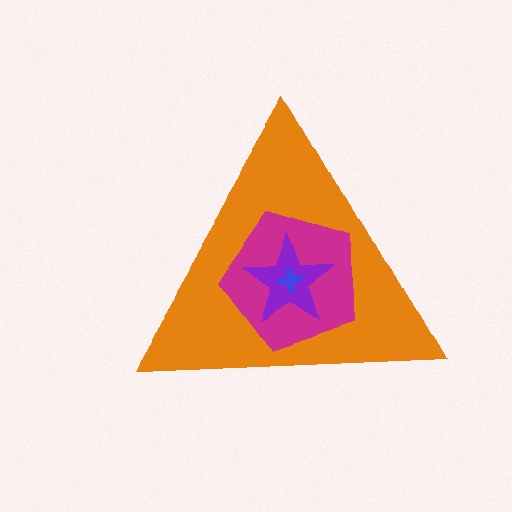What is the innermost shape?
The blue cross.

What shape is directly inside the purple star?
The blue cross.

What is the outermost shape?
The orange triangle.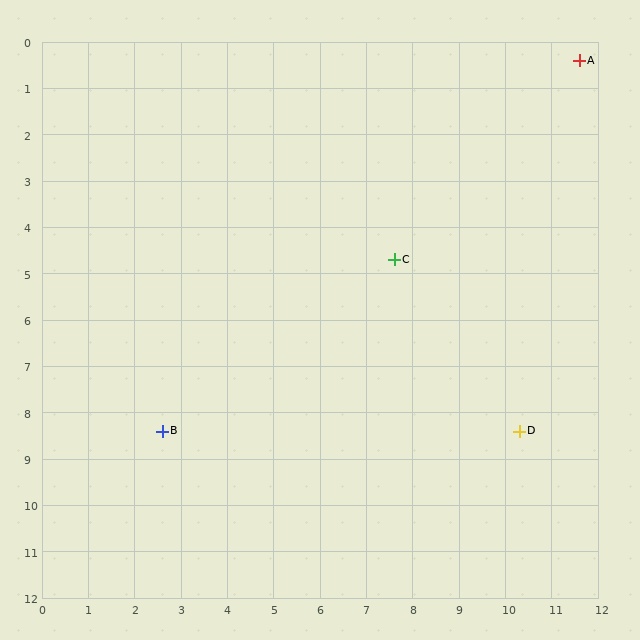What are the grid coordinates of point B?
Point B is at approximately (2.6, 8.4).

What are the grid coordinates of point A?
Point A is at approximately (11.6, 0.4).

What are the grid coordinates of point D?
Point D is at approximately (10.3, 8.4).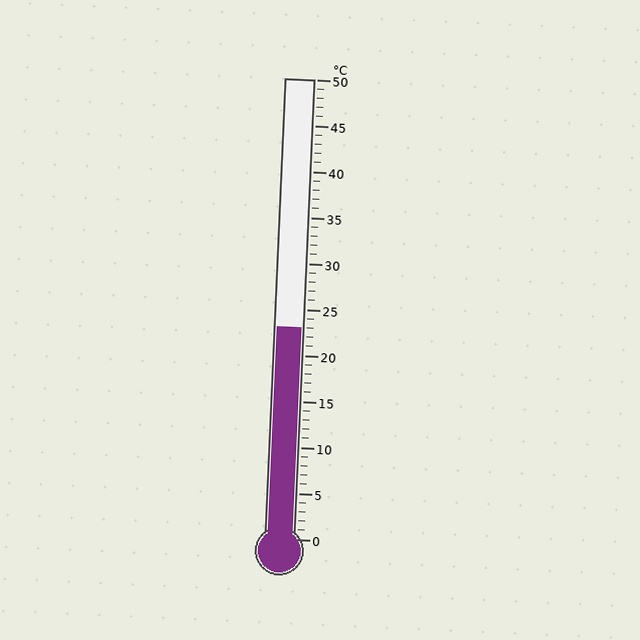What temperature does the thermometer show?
The thermometer shows approximately 23°C.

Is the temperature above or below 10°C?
The temperature is above 10°C.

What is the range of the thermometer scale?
The thermometer scale ranges from 0°C to 50°C.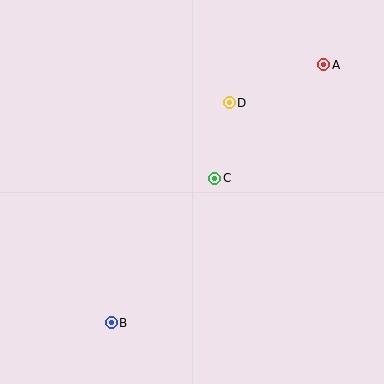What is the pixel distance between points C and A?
The distance between C and A is 157 pixels.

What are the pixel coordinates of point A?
Point A is at (324, 65).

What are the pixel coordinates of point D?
Point D is at (229, 103).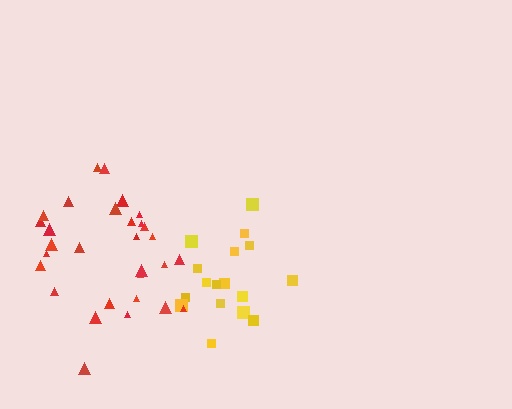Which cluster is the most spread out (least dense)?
Red.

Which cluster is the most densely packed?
Yellow.